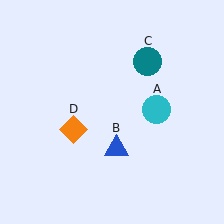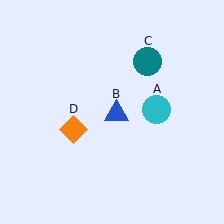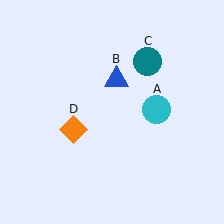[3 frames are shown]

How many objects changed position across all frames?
1 object changed position: blue triangle (object B).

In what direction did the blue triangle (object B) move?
The blue triangle (object B) moved up.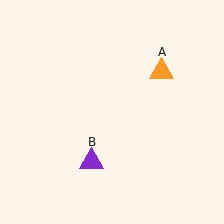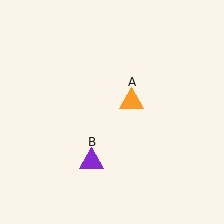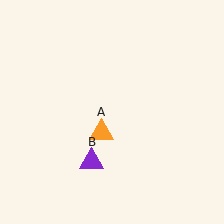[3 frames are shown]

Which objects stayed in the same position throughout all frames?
Purple triangle (object B) remained stationary.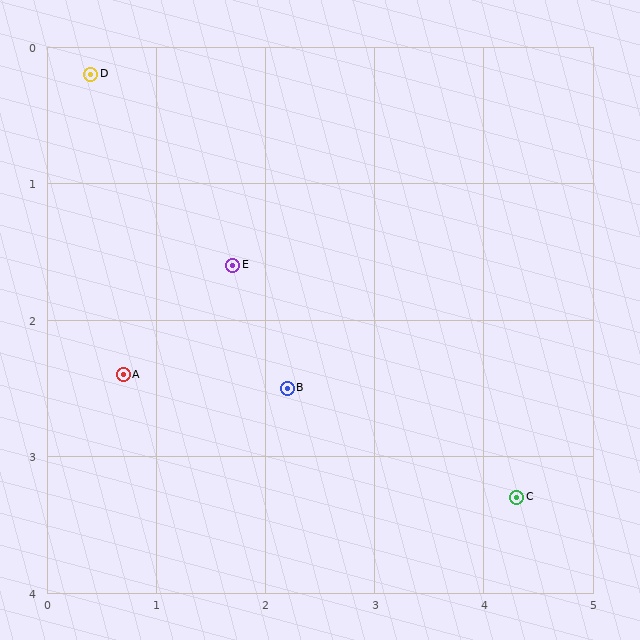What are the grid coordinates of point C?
Point C is at approximately (4.3, 3.3).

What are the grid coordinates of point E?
Point E is at approximately (1.7, 1.6).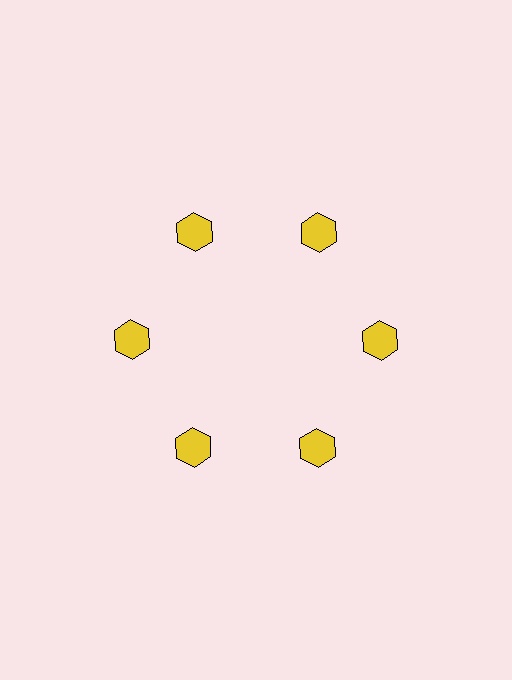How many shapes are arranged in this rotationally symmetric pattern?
There are 6 shapes, arranged in 6 groups of 1.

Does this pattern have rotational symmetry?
Yes, this pattern has 6-fold rotational symmetry. It looks the same after rotating 60 degrees around the center.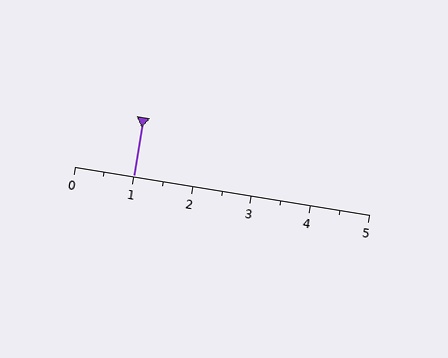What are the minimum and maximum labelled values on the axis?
The axis runs from 0 to 5.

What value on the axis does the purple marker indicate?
The marker indicates approximately 1.